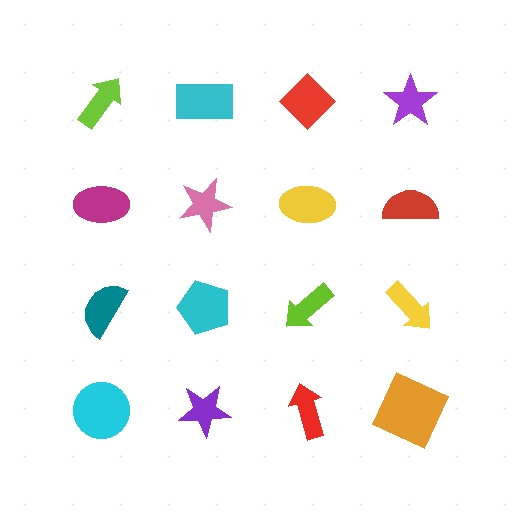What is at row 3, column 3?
A lime arrow.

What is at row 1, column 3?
A red diamond.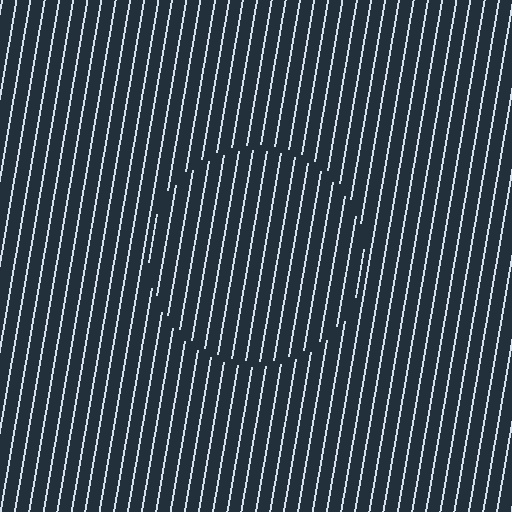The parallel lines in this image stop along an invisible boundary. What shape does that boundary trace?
An illusory circle. The interior of the shape contains the same grating, shifted by half a period — the contour is defined by the phase discontinuity where line-ends from the inner and outer gratings abut.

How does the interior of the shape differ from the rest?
The interior of the shape contains the same grating, shifted by half a period — the contour is defined by the phase discontinuity where line-ends from the inner and outer gratings abut.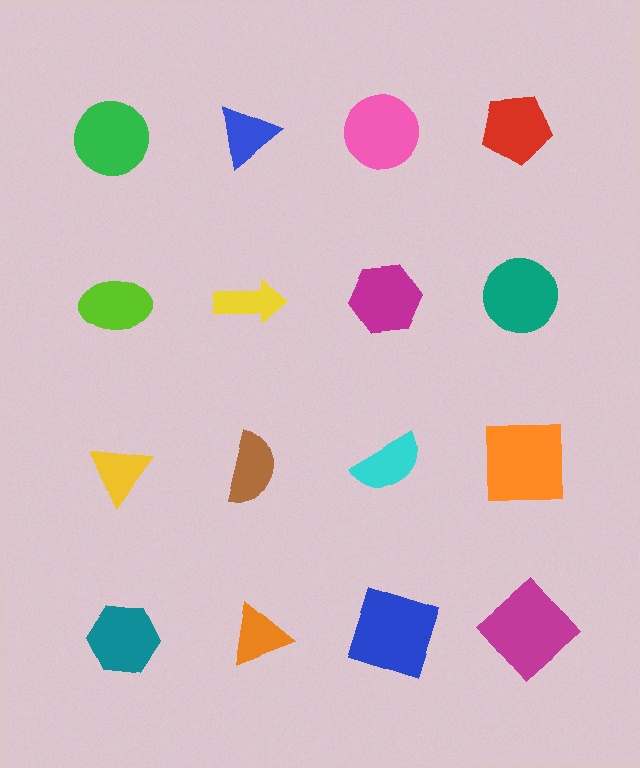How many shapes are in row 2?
4 shapes.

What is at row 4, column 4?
A magenta diamond.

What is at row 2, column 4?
A teal circle.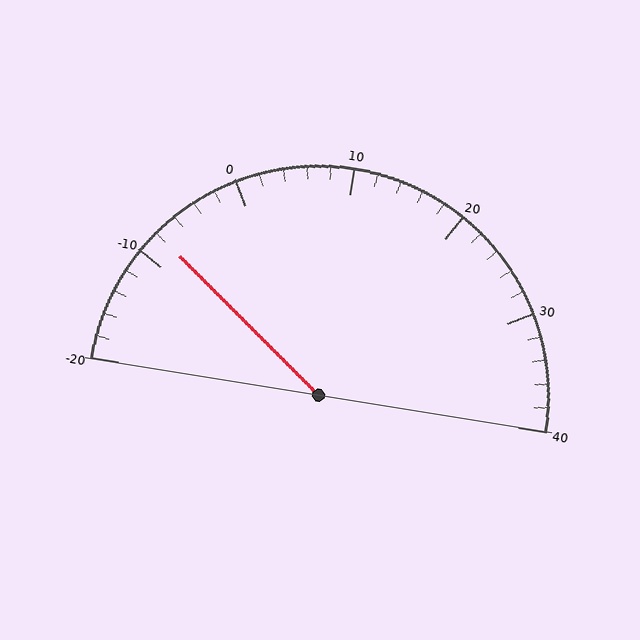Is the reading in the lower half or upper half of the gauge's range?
The reading is in the lower half of the range (-20 to 40).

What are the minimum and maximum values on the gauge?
The gauge ranges from -20 to 40.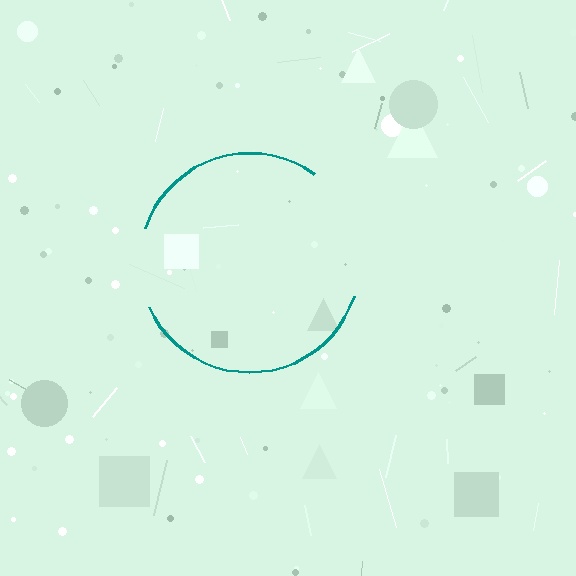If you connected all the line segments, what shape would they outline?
They would outline a circle.